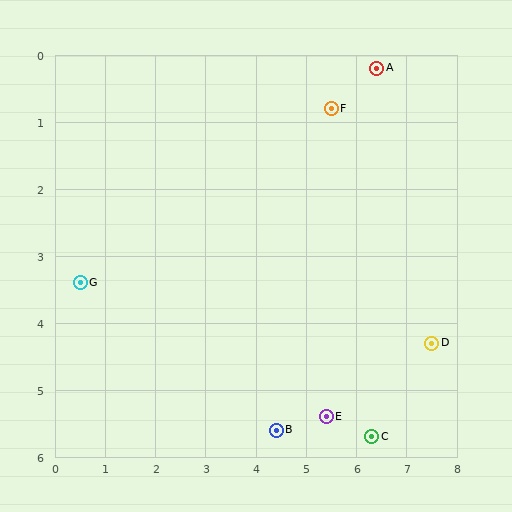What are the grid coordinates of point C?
Point C is at approximately (6.3, 5.7).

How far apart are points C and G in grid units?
Points C and G are about 6.2 grid units apart.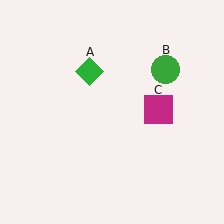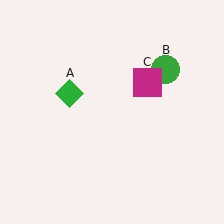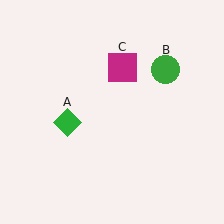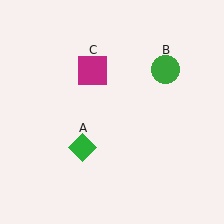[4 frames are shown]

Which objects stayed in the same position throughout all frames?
Green circle (object B) remained stationary.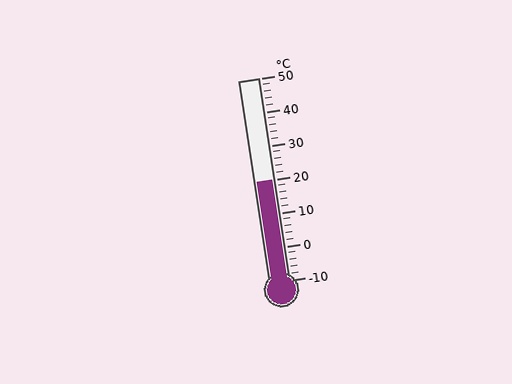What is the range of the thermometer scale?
The thermometer scale ranges from -10°C to 50°C.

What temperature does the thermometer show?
The thermometer shows approximately 20°C.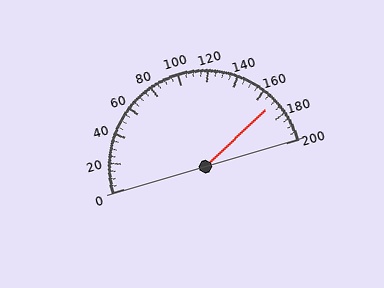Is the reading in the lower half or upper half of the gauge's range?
The reading is in the upper half of the range (0 to 200).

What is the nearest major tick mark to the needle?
The nearest major tick mark is 160.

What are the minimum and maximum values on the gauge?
The gauge ranges from 0 to 200.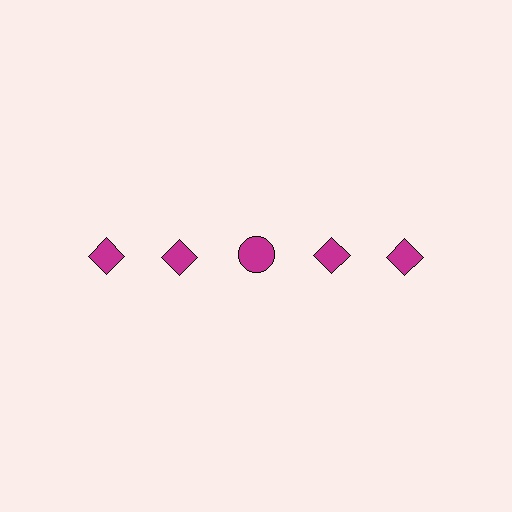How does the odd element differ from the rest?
It has a different shape: circle instead of diamond.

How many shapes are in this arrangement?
There are 5 shapes arranged in a grid pattern.